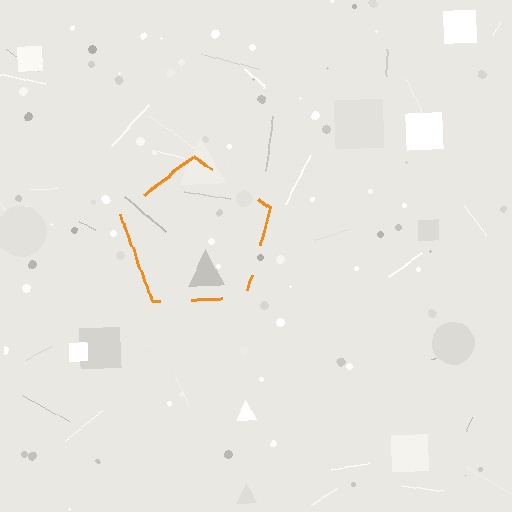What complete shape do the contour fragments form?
The contour fragments form a pentagon.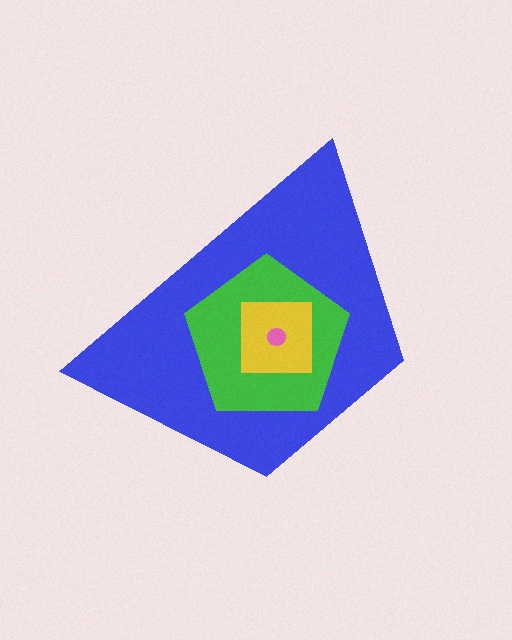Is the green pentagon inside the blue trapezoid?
Yes.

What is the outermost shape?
The blue trapezoid.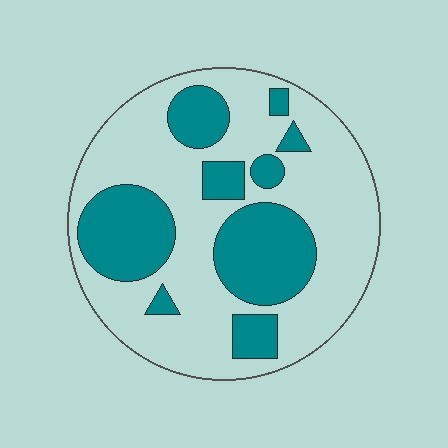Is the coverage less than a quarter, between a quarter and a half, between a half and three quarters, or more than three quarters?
Between a quarter and a half.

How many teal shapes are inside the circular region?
9.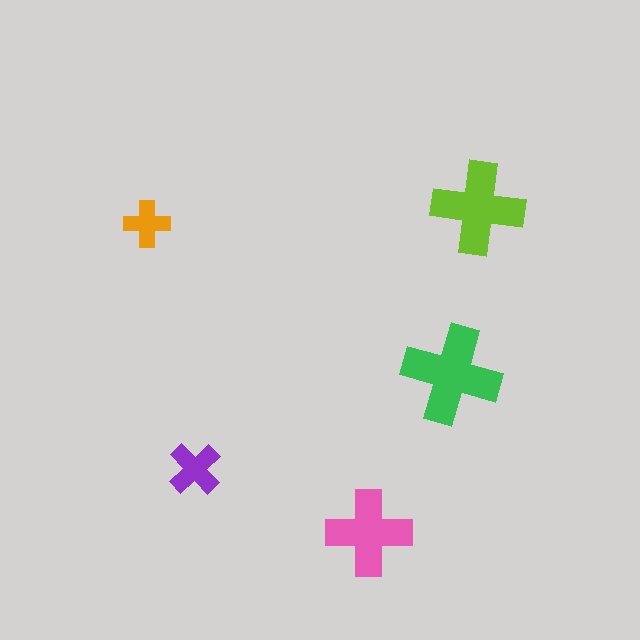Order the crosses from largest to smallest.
the green one, the lime one, the pink one, the purple one, the orange one.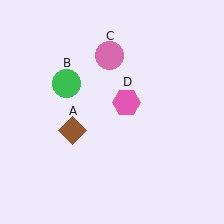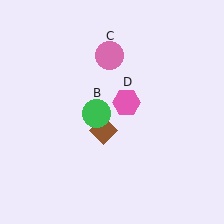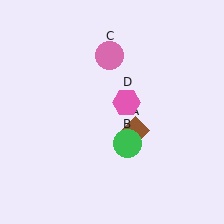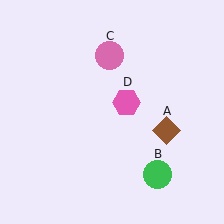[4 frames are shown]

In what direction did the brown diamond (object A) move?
The brown diamond (object A) moved right.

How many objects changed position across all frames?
2 objects changed position: brown diamond (object A), green circle (object B).